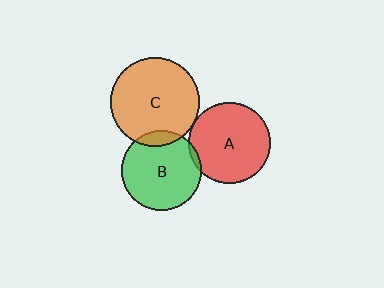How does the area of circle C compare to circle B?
Approximately 1.2 times.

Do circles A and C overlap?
Yes.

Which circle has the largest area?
Circle C (orange).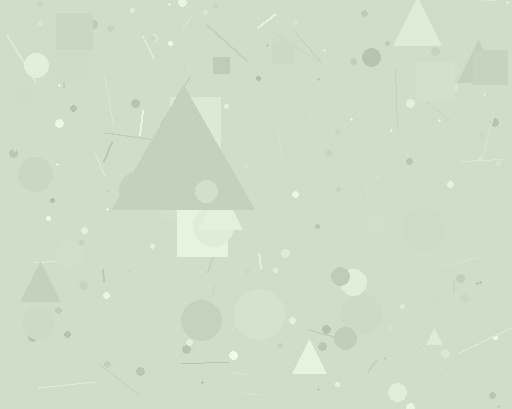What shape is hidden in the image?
A triangle is hidden in the image.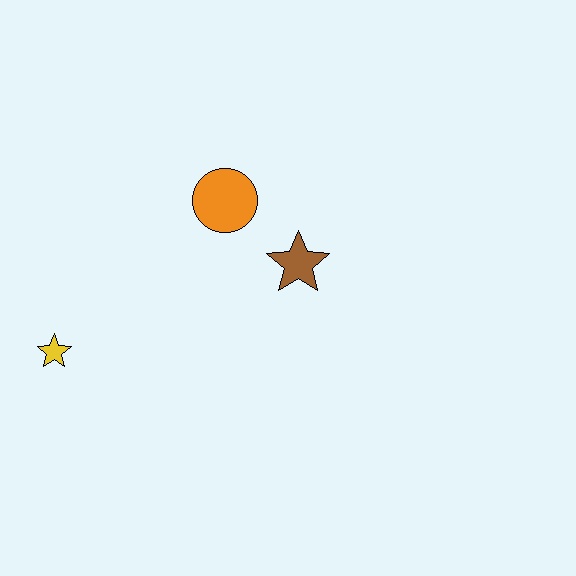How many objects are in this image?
There are 3 objects.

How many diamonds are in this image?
There are no diamonds.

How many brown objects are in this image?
There is 1 brown object.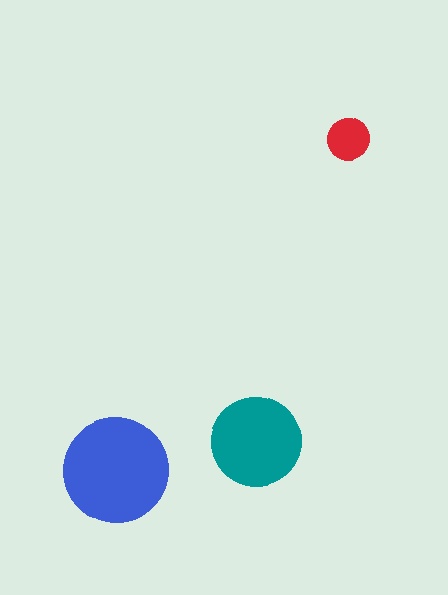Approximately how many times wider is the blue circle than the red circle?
About 2.5 times wider.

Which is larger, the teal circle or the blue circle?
The blue one.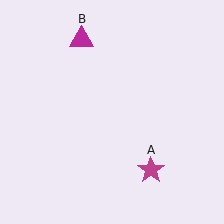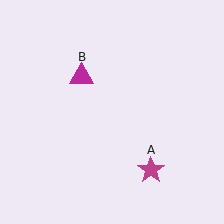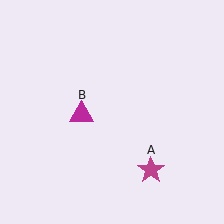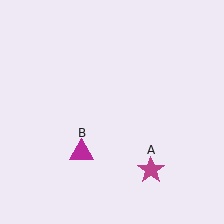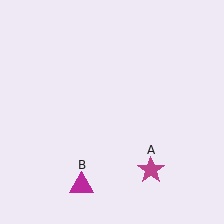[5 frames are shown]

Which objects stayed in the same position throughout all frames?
Magenta star (object A) remained stationary.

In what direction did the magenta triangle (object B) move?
The magenta triangle (object B) moved down.